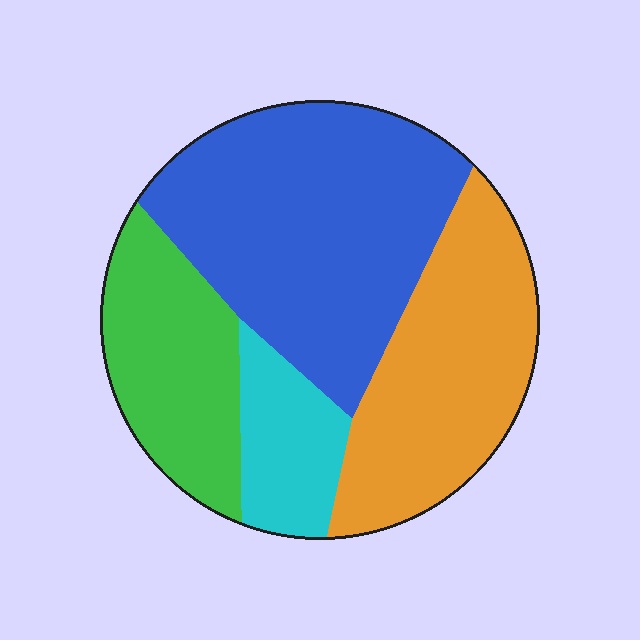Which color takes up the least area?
Cyan, at roughly 10%.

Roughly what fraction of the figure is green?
Green covers around 20% of the figure.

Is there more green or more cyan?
Green.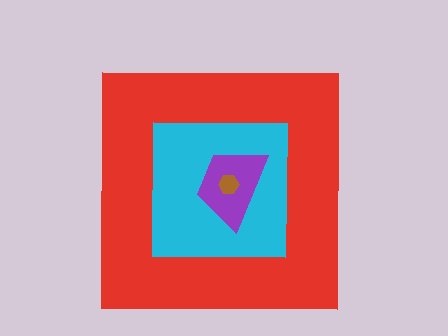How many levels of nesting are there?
4.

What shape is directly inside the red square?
The cyan square.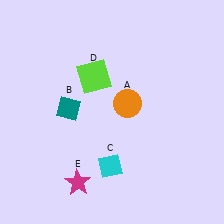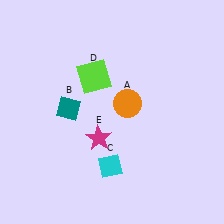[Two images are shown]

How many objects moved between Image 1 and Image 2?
1 object moved between the two images.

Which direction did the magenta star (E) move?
The magenta star (E) moved up.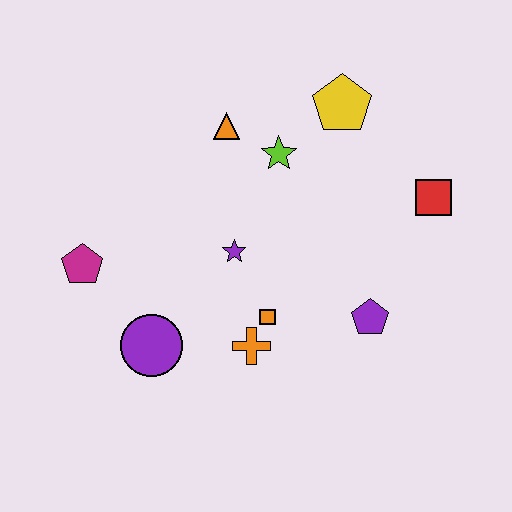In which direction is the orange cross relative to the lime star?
The orange cross is below the lime star.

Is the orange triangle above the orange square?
Yes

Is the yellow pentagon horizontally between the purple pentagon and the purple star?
Yes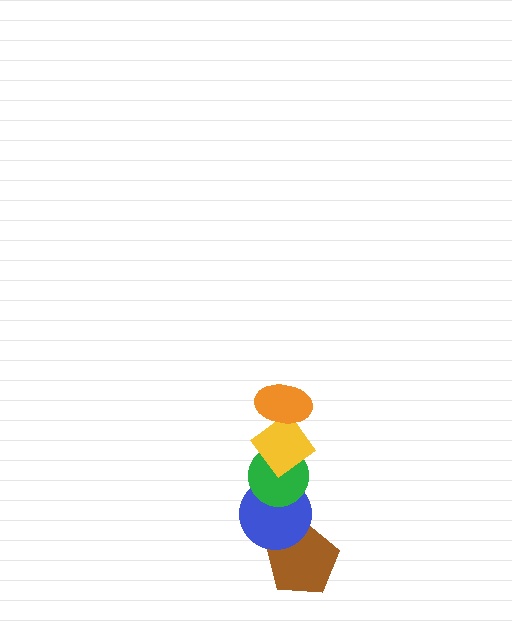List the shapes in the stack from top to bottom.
From top to bottom: the orange ellipse, the yellow diamond, the green circle, the blue circle, the brown pentagon.